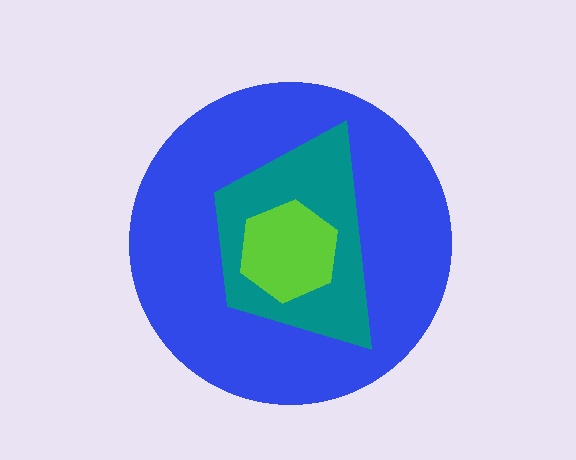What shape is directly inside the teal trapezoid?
The lime hexagon.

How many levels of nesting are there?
3.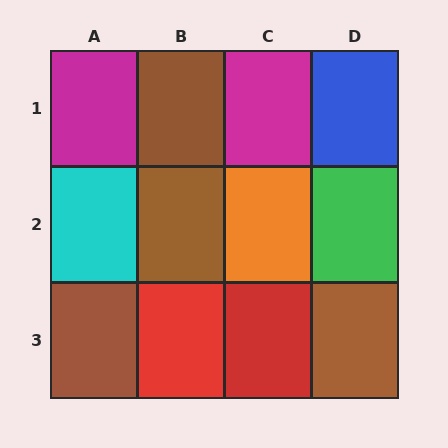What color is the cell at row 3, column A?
Brown.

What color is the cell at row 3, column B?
Red.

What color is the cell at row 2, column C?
Orange.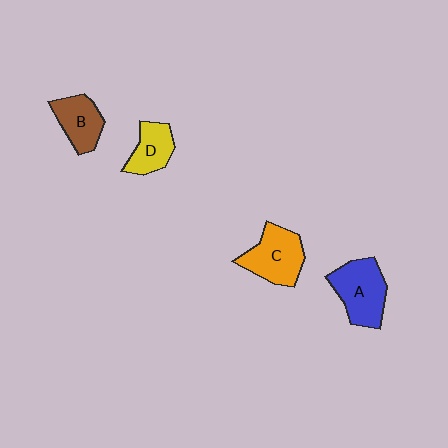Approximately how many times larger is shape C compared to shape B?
Approximately 1.3 times.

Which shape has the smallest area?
Shape D (yellow).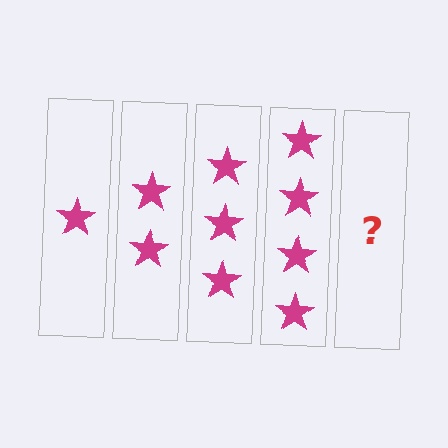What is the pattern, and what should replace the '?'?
The pattern is that each step adds one more star. The '?' should be 5 stars.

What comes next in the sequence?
The next element should be 5 stars.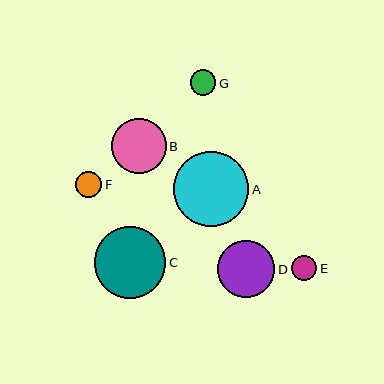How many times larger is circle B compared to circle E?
Circle B is approximately 2.2 times the size of circle E.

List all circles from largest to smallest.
From largest to smallest: A, C, D, B, F, G, E.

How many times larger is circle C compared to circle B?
Circle C is approximately 1.3 times the size of circle B.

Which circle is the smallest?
Circle E is the smallest with a size of approximately 25 pixels.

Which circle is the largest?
Circle A is the largest with a size of approximately 75 pixels.